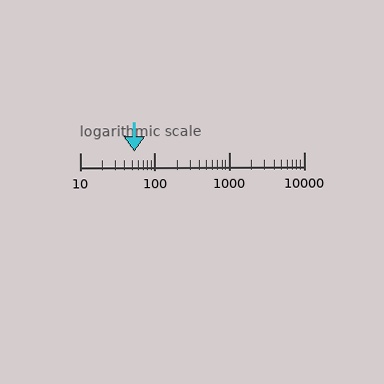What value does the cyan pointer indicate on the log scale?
The pointer indicates approximately 53.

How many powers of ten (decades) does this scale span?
The scale spans 3 decades, from 10 to 10000.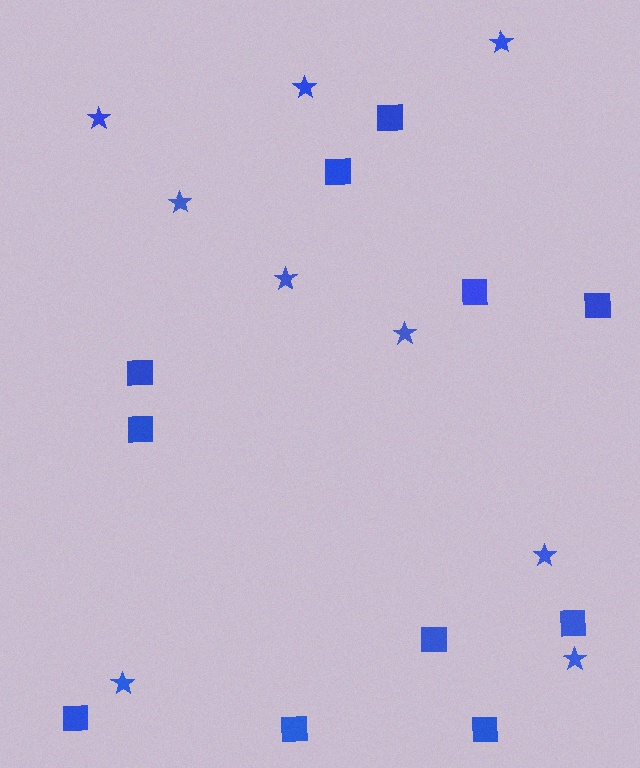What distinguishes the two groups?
There are 2 groups: one group of stars (9) and one group of squares (11).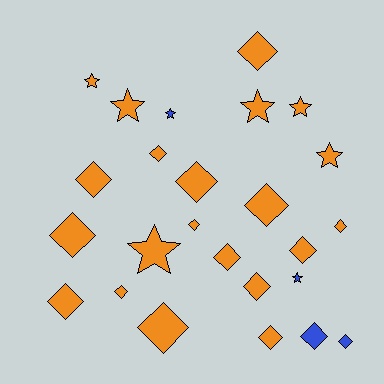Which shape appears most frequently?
Diamond, with 17 objects.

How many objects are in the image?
There are 25 objects.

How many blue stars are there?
There are 2 blue stars.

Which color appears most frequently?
Orange, with 21 objects.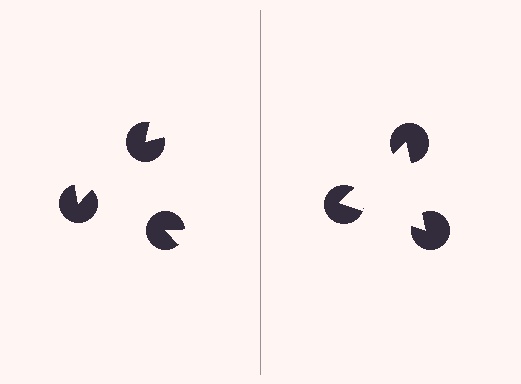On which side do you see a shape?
An illusory triangle appears on the right side. On the left side the wedge cuts are rotated, so no coherent shape forms.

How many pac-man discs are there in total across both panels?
6 — 3 on each side.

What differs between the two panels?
The pac-man discs are positioned identically on both sides; only the wedge orientations differ. On the right they align to a triangle; on the left they are misaligned.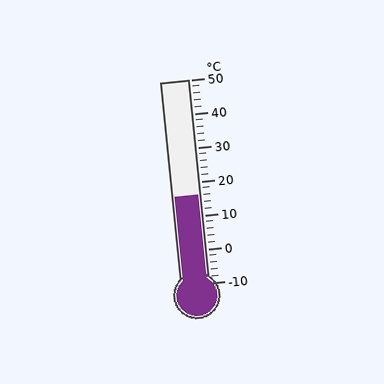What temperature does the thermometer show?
The thermometer shows approximately 16°C.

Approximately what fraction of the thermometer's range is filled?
The thermometer is filled to approximately 45% of its range.